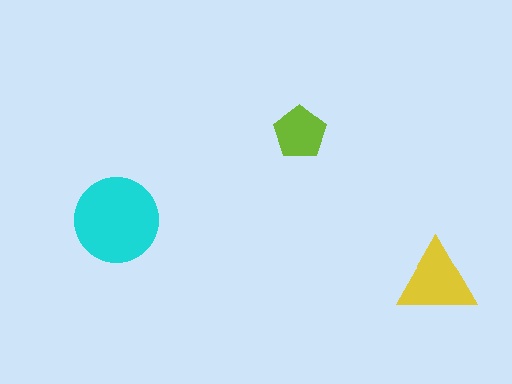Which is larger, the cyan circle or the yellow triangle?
The cyan circle.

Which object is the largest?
The cyan circle.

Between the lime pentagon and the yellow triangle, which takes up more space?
The yellow triangle.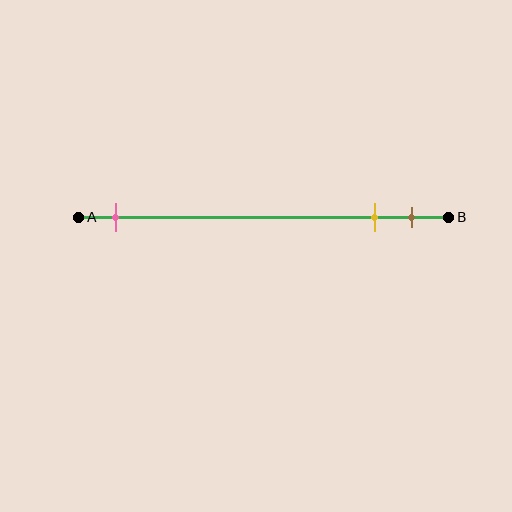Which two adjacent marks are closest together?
The yellow and brown marks are the closest adjacent pair.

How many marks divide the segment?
There are 3 marks dividing the segment.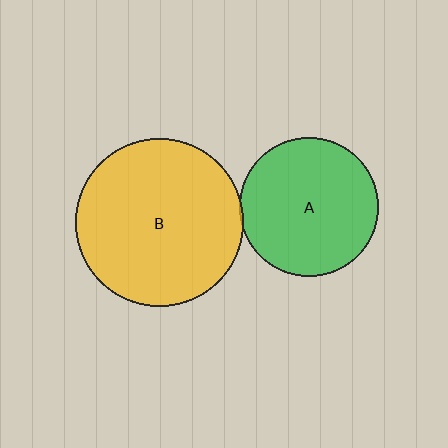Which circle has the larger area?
Circle B (yellow).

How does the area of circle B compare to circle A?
Approximately 1.4 times.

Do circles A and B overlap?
Yes.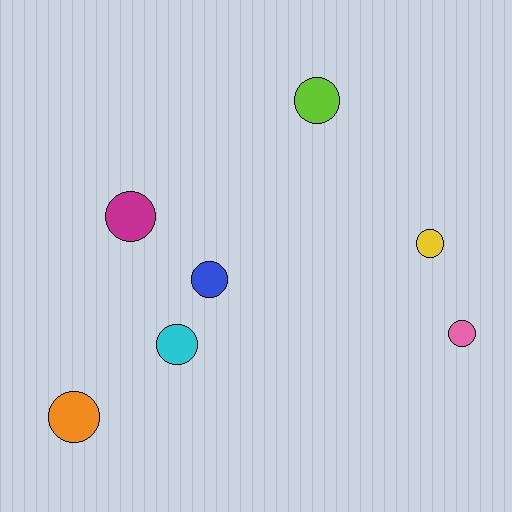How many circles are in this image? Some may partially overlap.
There are 7 circles.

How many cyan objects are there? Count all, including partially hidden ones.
There is 1 cyan object.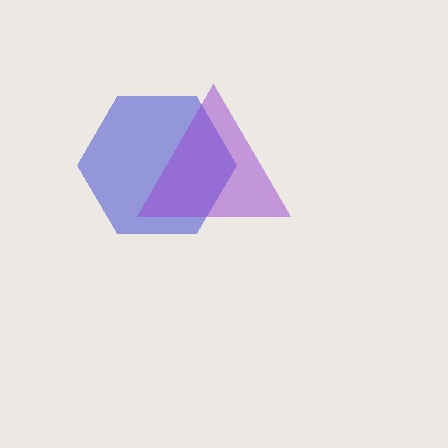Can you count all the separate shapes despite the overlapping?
Yes, there are 2 separate shapes.